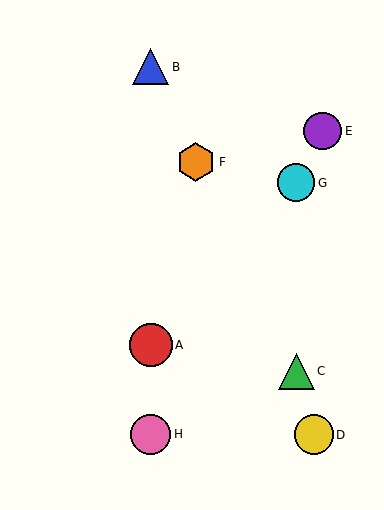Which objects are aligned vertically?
Objects A, B, H are aligned vertically.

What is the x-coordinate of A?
Object A is at x≈151.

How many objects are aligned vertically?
3 objects (A, B, H) are aligned vertically.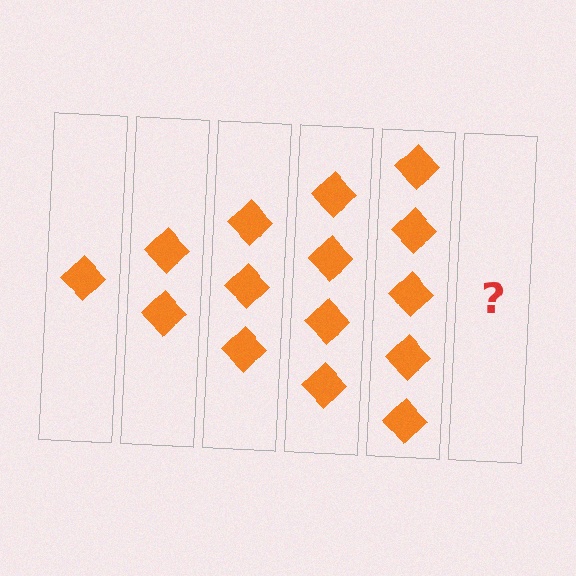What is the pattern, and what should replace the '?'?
The pattern is that each step adds one more diamond. The '?' should be 6 diamonds.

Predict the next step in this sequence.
The next step is 6 diamonds.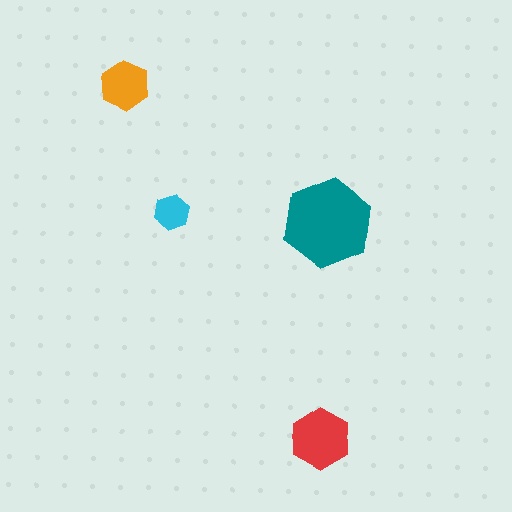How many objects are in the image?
There are 4 objects in the image.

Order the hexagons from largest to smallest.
the teal one, the red one, the orange one, the cyan one.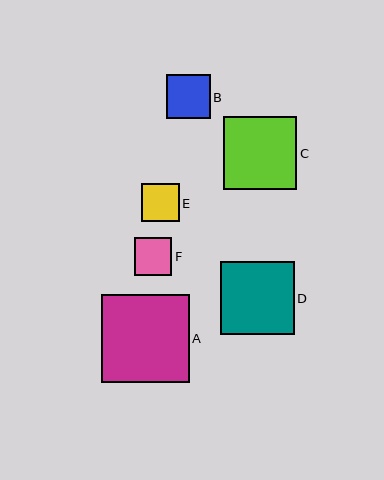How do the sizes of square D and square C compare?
Square D and square C are approximately the same size.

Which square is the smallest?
Square F is the smallest with a size of approximately 37 pixels.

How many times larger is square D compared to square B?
Square D is approximately 1.7 times the size of square B.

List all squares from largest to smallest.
From largest to smallest: A, D, C, B, E, F.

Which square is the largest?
Square A is the largest with a size of approximately 88 pixels.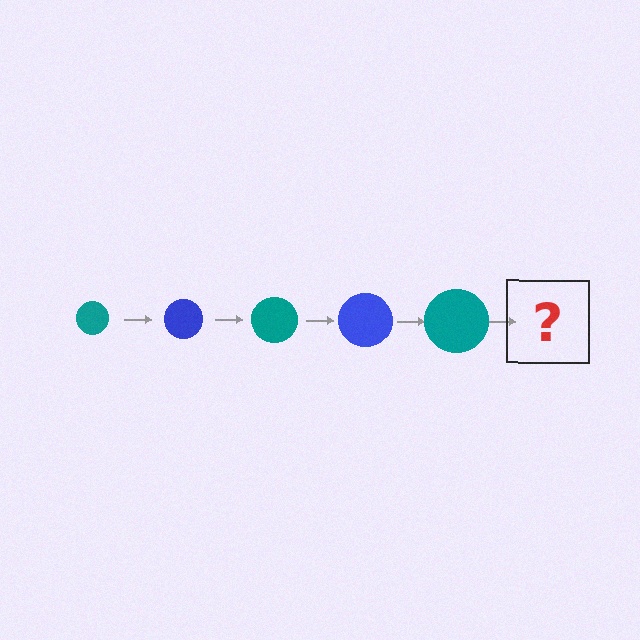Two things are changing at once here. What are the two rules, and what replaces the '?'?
The two rules are that the circle grows larger each step and the color cycles through teal and blue. The '?' should be a blue circle, larger than the previous one.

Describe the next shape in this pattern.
It should be a blue circle, larger than the previous one.